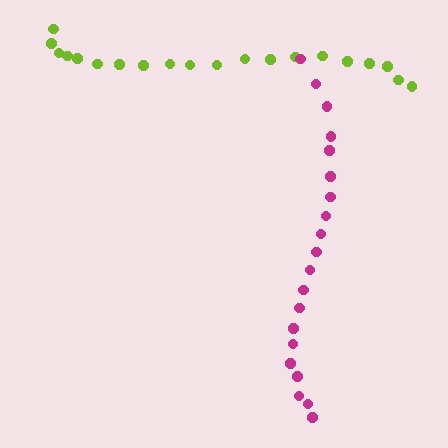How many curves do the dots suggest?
There are 2 distinct paths.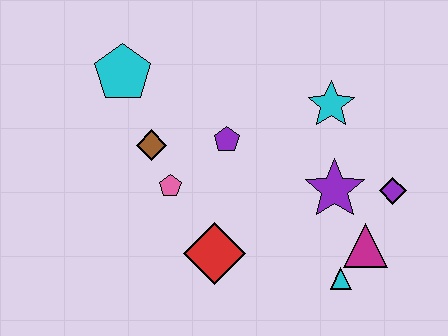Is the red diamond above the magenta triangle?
No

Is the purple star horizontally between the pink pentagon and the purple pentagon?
No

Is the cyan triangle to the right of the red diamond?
Yes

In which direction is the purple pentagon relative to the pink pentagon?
The purple pentagon is to the right of the pink pentagon.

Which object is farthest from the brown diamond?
The purple diamond is farthest from the brown diamond.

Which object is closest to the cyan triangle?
The magenta triangle is closest to the cyan triangle.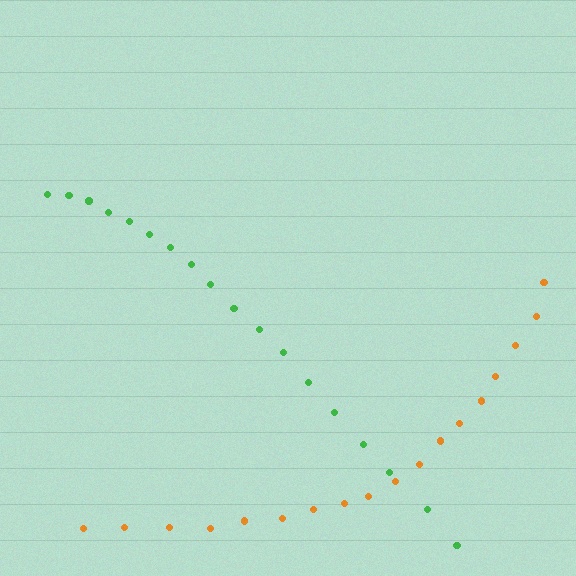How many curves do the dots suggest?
There are 2 distinct paths.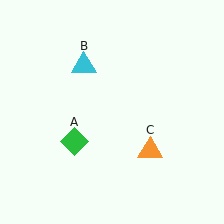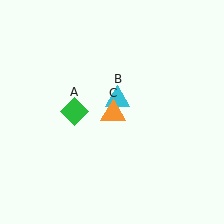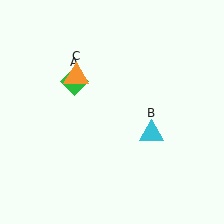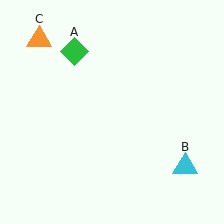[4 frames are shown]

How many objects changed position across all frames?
3 objects changed position: green diamond (object A), cyan triangle (object B), orange triangle (object C).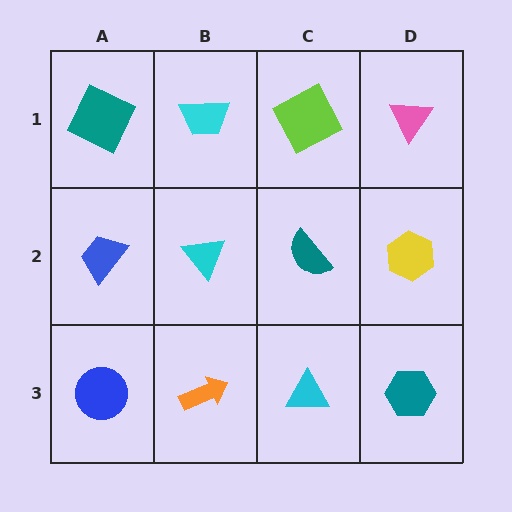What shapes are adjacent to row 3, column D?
A yellow hexagon (row 2, column D), a cyan triangle (row 3, column C).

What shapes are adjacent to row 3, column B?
A cyan triangle (row 2, column B), a blue circle (row 3, column A), a cyan triangle (row 3, column C).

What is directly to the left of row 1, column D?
A lime square.